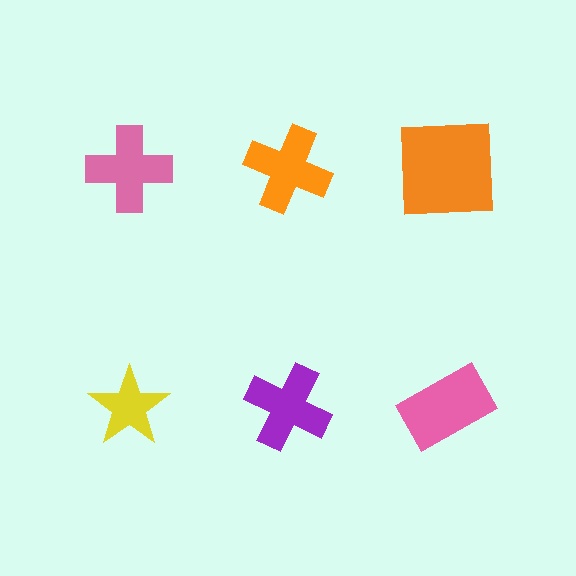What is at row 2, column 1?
A yellow star.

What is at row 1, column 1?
A pink cross.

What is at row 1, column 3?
An orange square.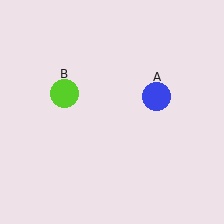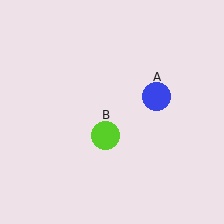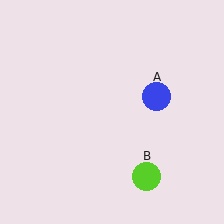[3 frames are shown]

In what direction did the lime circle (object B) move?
The lime circle (object B) moved down and to the right.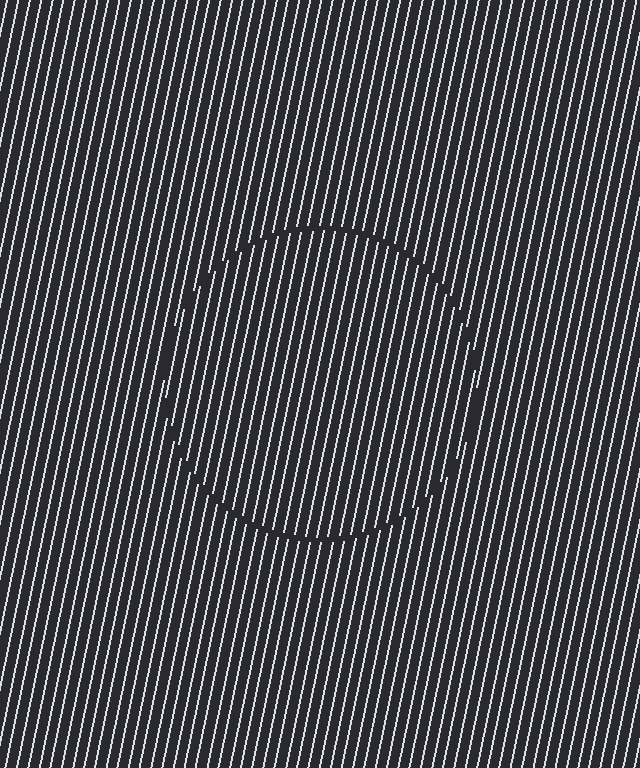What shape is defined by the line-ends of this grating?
An illusory circle. The interior of the shape contains the same grating, shifted by half a period — the contour is defined by the phase discontinuity where line-ends from the inner and outer gratings abut.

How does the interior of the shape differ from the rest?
The interior of the shape contains the same grating, shifted by half a period — the contour is defined by the phase discontinuity where line-ends from the inner and outer gratings abut.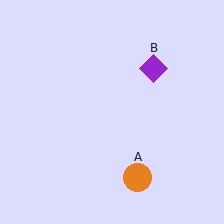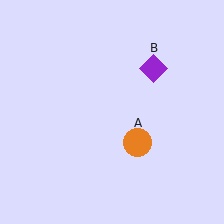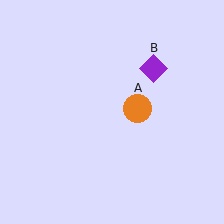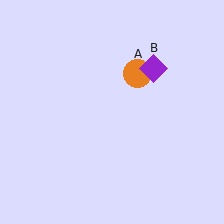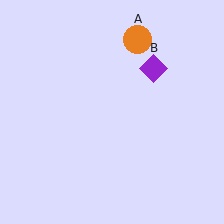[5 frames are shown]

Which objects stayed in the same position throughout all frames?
Purple diamond (object B) remained stationary.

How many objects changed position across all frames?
1 object changed position: orange circle (object A).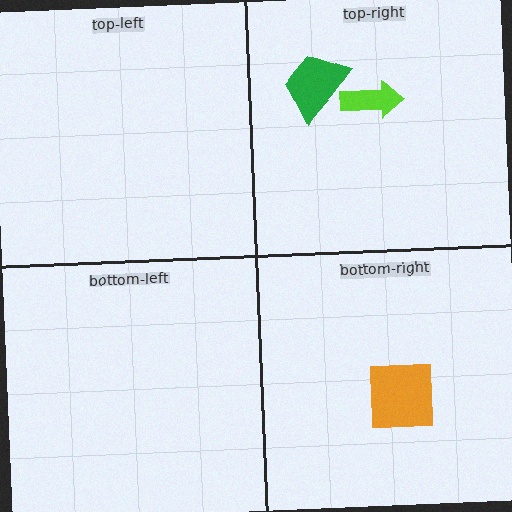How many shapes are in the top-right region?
2.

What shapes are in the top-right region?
The green trapezoid, the lime arrow.